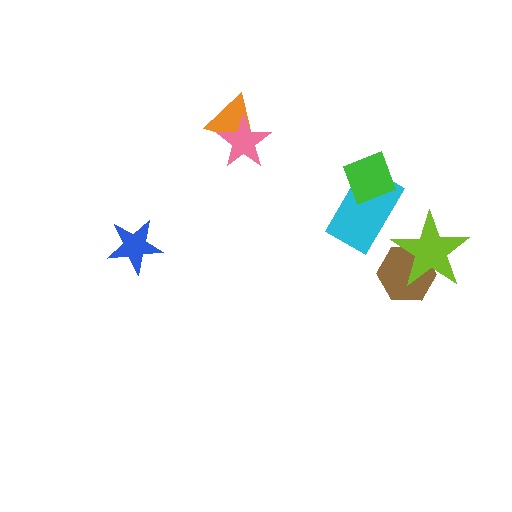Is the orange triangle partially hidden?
Yes, it is partially covered by another shape.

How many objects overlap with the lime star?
1 object overlaps with the lime star.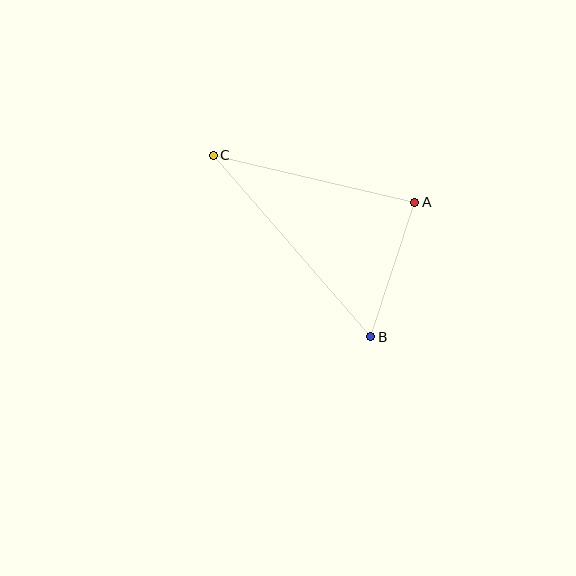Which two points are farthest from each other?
Points B and C are farthest from each other.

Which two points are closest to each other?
Points A and B are closest to each other.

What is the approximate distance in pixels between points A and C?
The distance between A and C is approximately 207 pixels.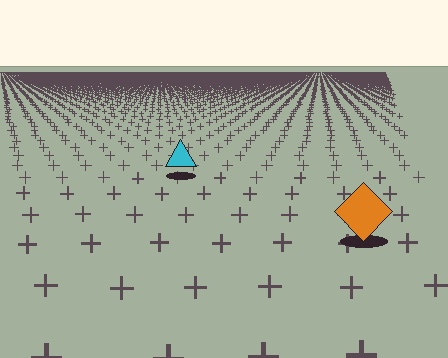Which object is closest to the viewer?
The orange diamond is closest. The texture marks near it are larger and more spread out.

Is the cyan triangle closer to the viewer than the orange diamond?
No. The orange diamond is closer — you can tell from the texture gradient: the ground texture is coarser near it.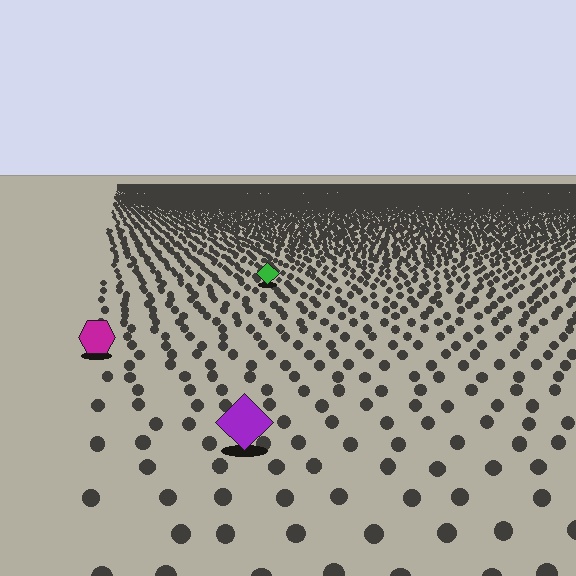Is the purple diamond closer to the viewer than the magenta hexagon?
Yes. The purple diamond is closer — you can tell from the texture gradient: the ground texture is coarser near it.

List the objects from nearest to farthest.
From nearest to farthest: the purple diamond, the magenta hexagon, the green diamond.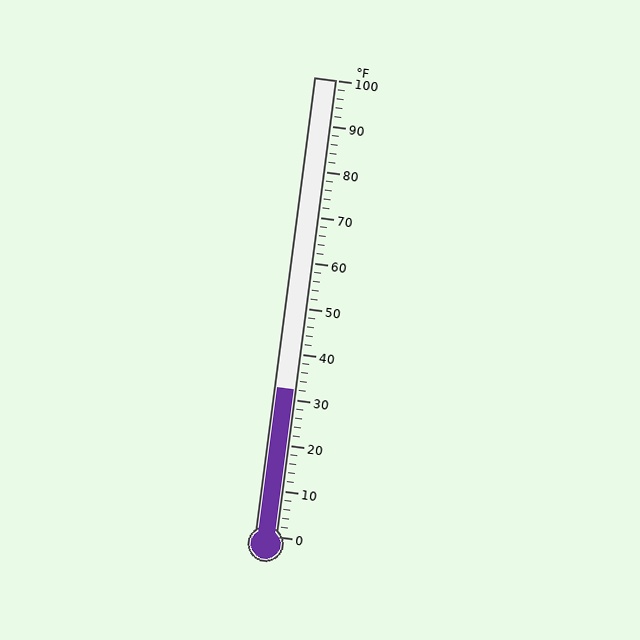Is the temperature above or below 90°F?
The temperature is below 90°F.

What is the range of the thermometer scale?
The thermometer scale ranges from 0°F to 100°F.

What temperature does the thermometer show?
The thermometer shows approximately 32°F.